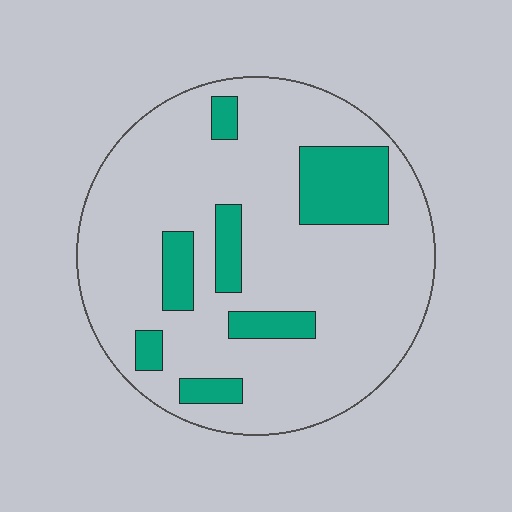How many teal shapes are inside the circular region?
7.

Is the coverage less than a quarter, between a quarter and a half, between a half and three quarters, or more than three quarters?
Less than a quarter.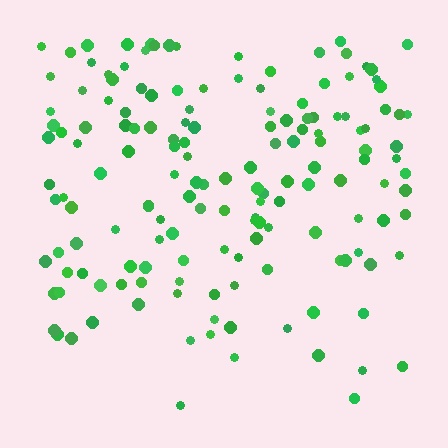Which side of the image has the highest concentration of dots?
The top.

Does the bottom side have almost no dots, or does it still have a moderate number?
Still a moderate number, just noticeably fewer than the top.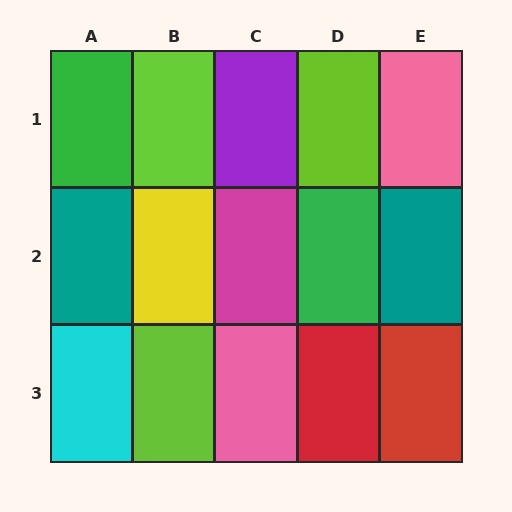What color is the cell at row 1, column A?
Green.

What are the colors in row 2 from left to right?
Teal, yellow, magenta, green, teal.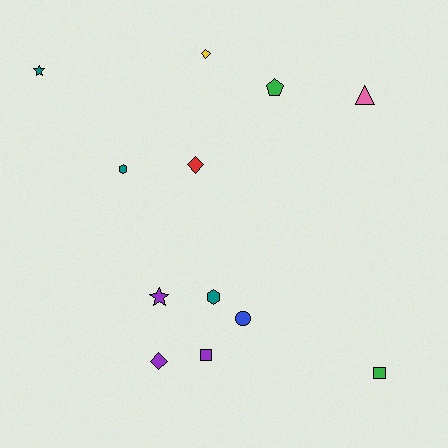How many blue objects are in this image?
There is 1 blue object.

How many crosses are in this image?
There are no crosses.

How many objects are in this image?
There are 12 objects.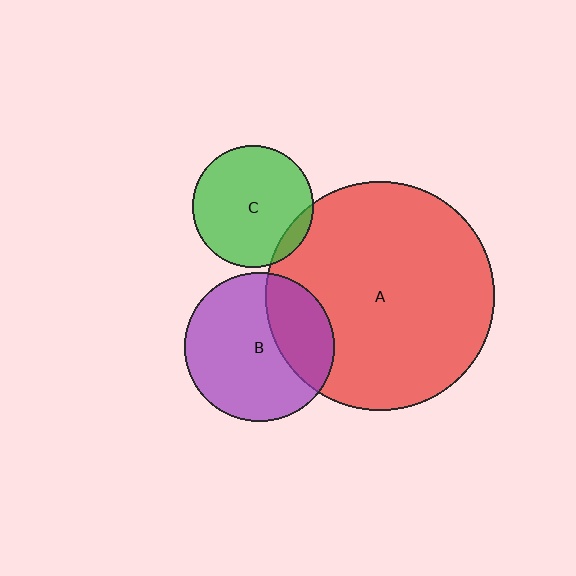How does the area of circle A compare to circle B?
Approximately 2.3 times.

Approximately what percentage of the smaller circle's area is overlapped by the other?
Approximately 10%.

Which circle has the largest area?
Circle A (red).